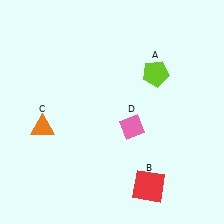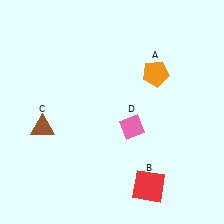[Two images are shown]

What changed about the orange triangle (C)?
In Image 1, C is orange. In Image 2, it changed to brown.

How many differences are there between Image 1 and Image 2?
There are 2 differences between the two images.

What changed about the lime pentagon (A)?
In Image 1, A is lime. In Image 2, it changed to orange.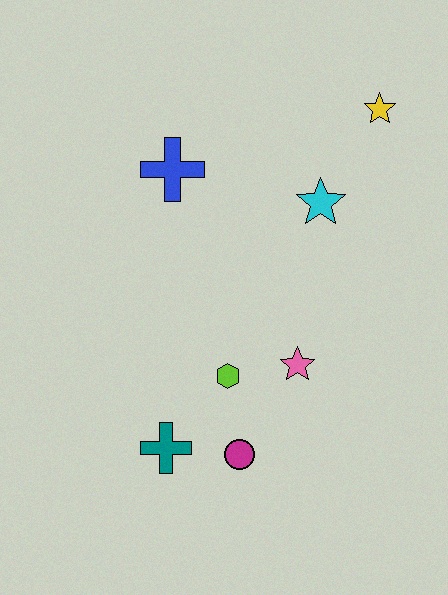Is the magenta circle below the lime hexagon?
Yes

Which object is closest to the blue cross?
The cyan star is closest to the blue cross.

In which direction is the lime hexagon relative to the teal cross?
The lime hexagon is above the teal cross.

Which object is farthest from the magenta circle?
The yellow star is farthest from the magenta circle.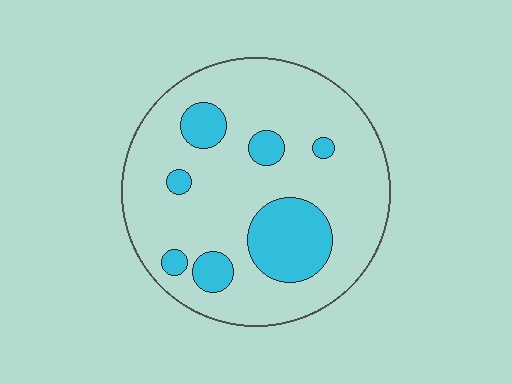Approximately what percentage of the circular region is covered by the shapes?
Approximately 20%.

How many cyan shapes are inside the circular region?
7.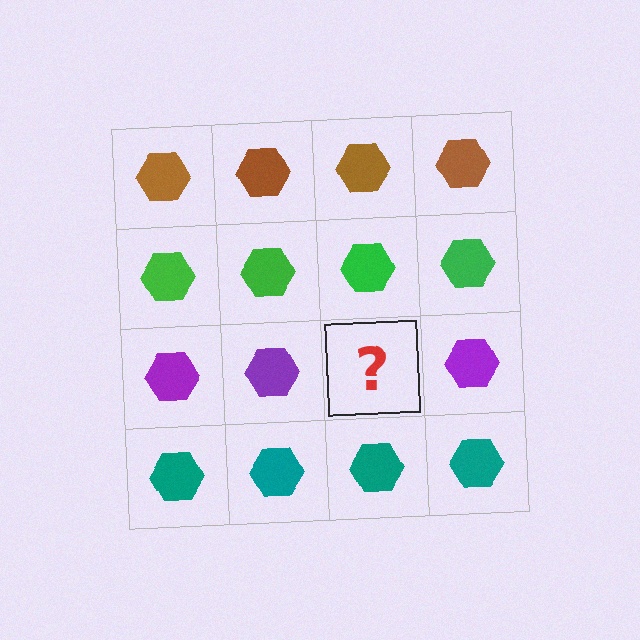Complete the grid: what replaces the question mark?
The question mark should be replaced with a purple hexagon.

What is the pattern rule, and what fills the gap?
The rule is that each row has a consistent color. The gap should be filled with a purple hexagon.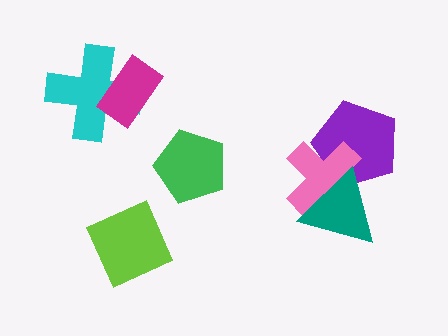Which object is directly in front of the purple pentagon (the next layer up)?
The pink cross is directly in front of the purple pentagon.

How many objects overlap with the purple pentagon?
2 objects overlap with the purple pentagon.